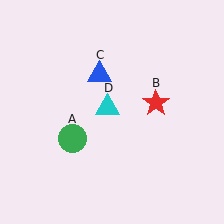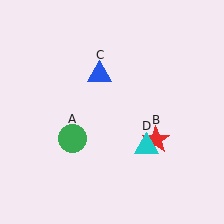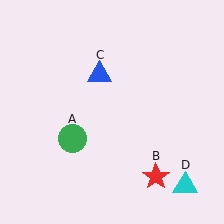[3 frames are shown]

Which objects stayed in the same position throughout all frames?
Green circle (object A) and blue triangle (object C) remained stationary.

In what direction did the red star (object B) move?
The red star (object B) moved down.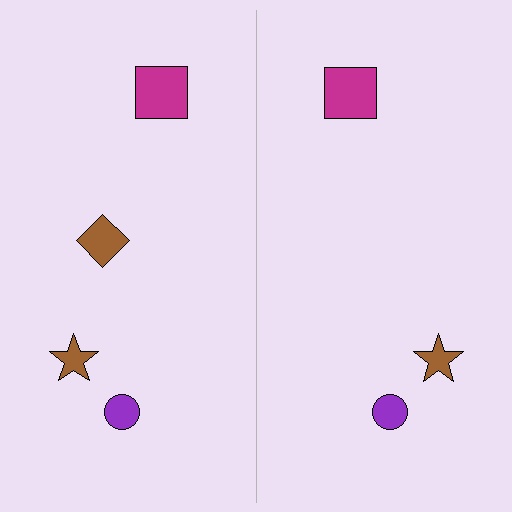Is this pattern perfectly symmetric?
No, the pattern is not perfectly symmetric. A brown diamond is missing from the right side.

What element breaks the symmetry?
A brown diamond is missing from the right side.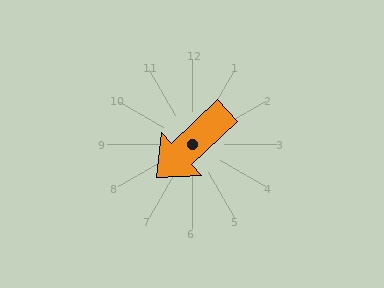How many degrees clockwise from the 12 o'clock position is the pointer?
Approximately 227 degrees.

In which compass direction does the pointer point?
Southwest.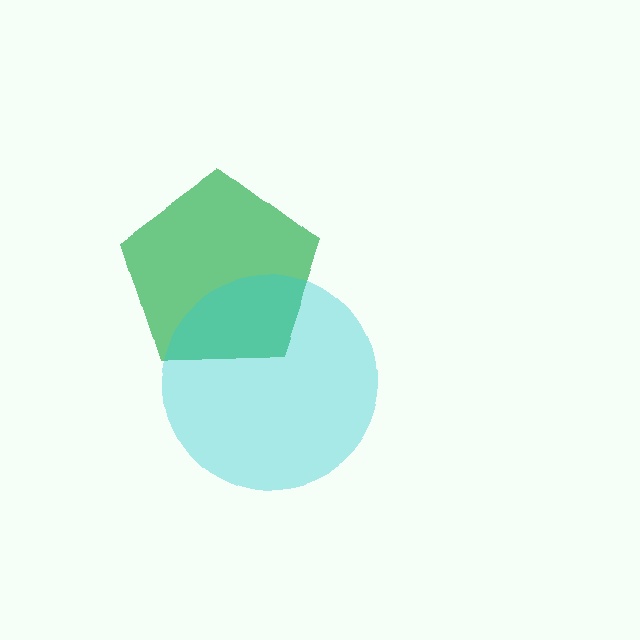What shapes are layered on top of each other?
The layered shapes are: a green pentagon, a cyan circle.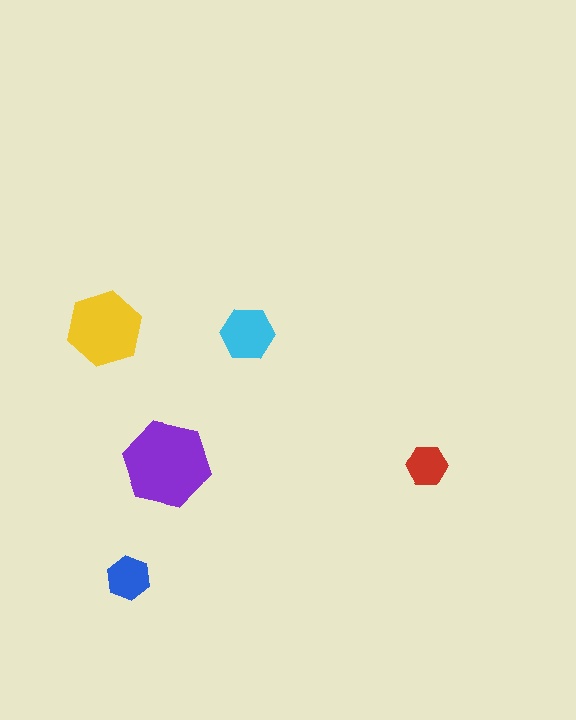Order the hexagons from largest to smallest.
the purple one, the yellow one, the cyan one, the blue one, the red one.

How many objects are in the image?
There are 5 objects in the image.